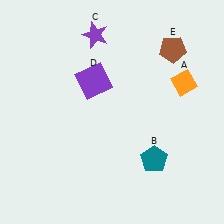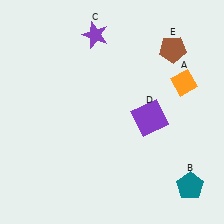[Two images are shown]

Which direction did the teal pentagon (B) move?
The teal pentagon (B) moved right.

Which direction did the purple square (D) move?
The purple square (D) moved right.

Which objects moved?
The objects that moved are: the teal pentagon (B), the purple square (D).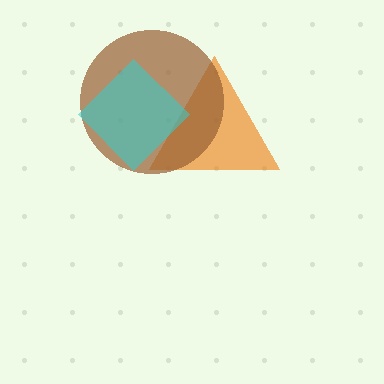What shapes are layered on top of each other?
The layered shapes are: an orange triangle, a brown circle, a cyan diamond.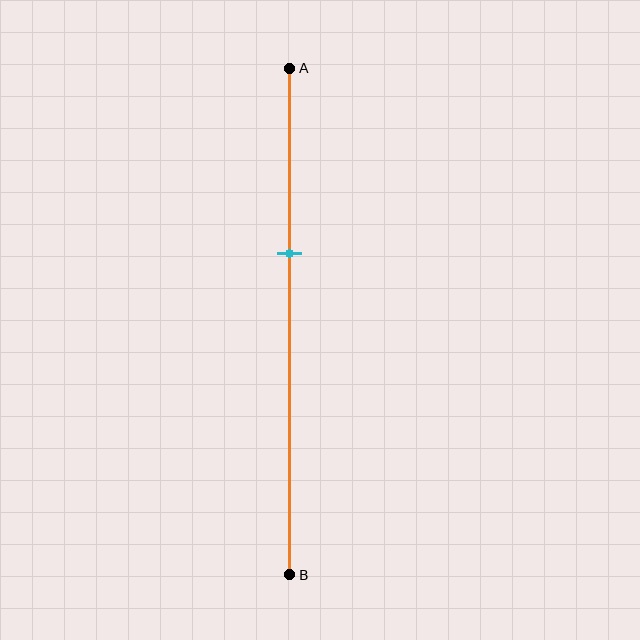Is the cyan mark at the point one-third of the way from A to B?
No, the mark is at about 35% from A, not at the 33% one-third point.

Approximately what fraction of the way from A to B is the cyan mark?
The cyan mark is approximately 35% of the way from A to B.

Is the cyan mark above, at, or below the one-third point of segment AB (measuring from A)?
The cyan mark is below the one-third point of segment AB.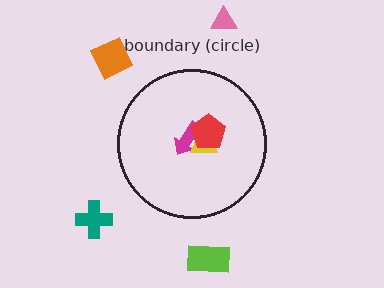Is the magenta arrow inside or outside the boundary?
Inside.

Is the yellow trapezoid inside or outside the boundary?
Inside.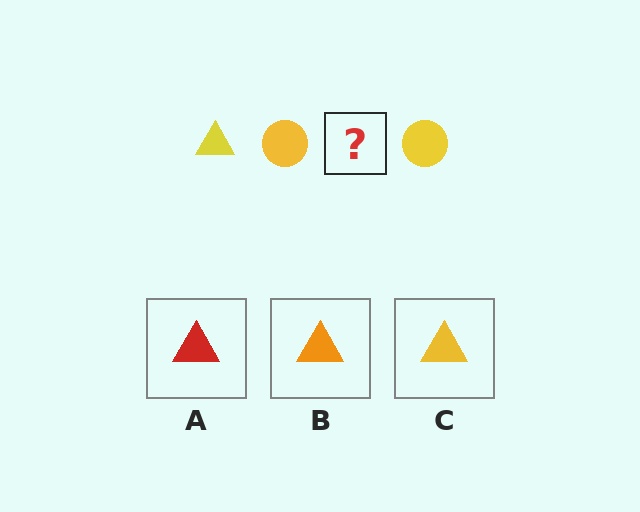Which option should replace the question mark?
Option C.